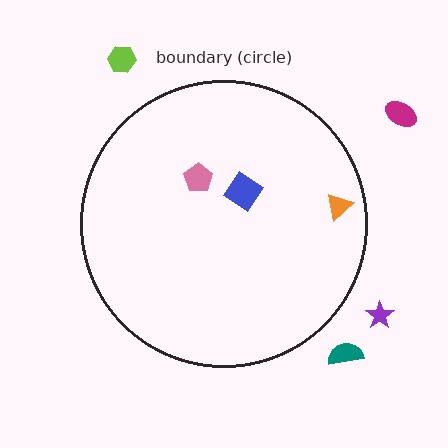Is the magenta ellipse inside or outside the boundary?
Outside.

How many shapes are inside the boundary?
3 inside, 4 outside.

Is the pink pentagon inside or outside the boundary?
Inside.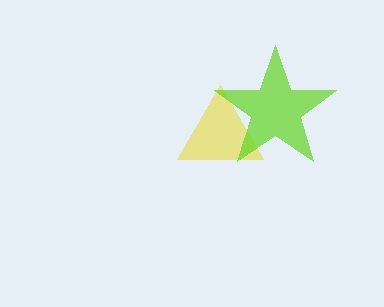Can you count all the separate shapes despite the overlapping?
Yes, there are 2 separate shapes.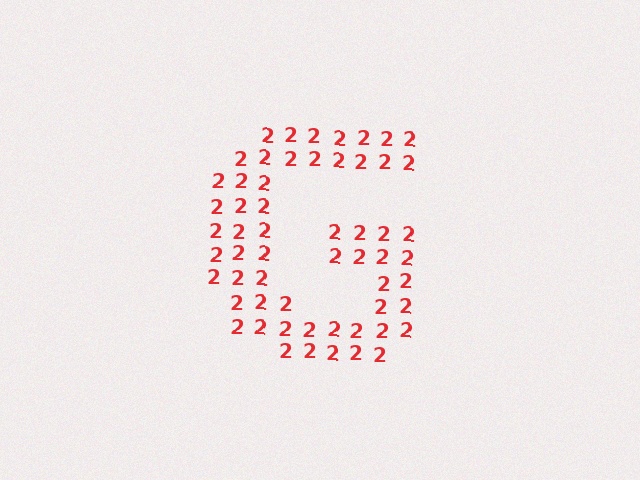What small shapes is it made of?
It is made of small digit 2's.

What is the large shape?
The large shape is the letter G.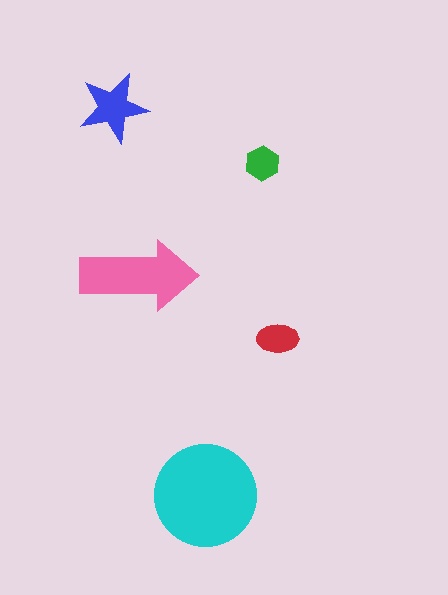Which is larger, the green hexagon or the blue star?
The blue star.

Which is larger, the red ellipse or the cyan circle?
The cyan circle.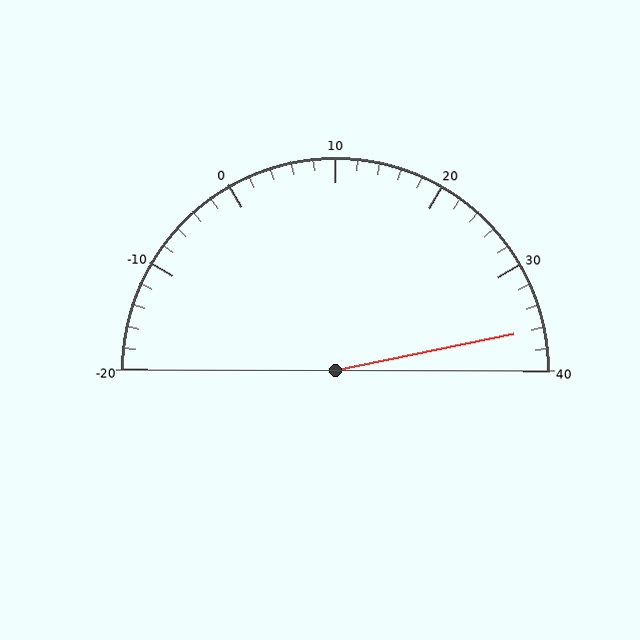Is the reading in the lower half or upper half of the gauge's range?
The reading is in the upper half of the range (-20 to 40).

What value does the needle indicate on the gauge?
The needle indicates approximately 36.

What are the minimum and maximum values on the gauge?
The gauge ranges from -20 to 40.